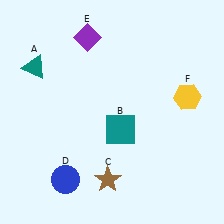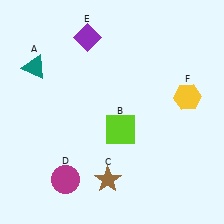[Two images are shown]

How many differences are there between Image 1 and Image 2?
There are 2 differences between the two images.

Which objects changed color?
B changed from teal to lime. D changed from blue to magenta.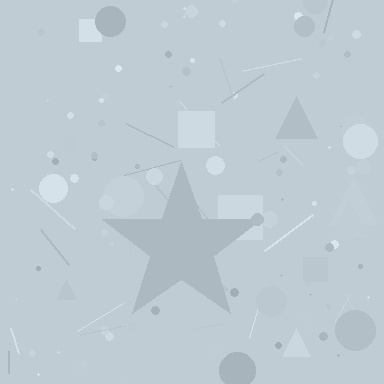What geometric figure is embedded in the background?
A star is embedded in the background.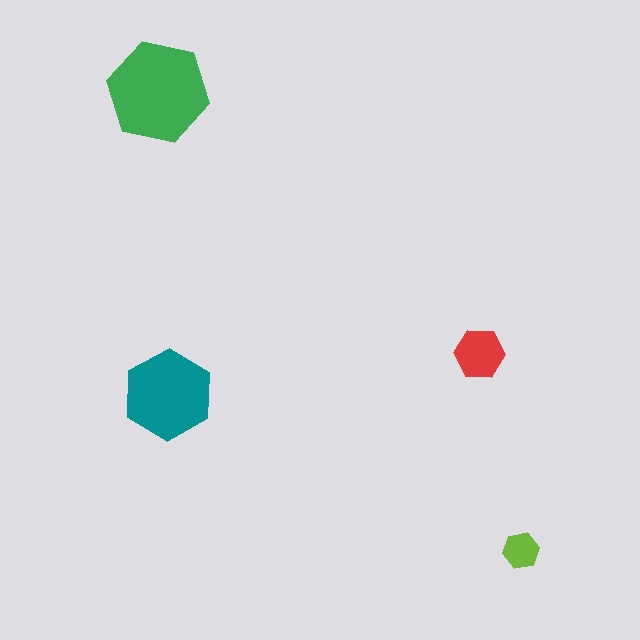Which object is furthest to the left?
The green hexagon is leftmost.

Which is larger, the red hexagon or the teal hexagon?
The teal one.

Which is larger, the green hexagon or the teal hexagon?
The green one.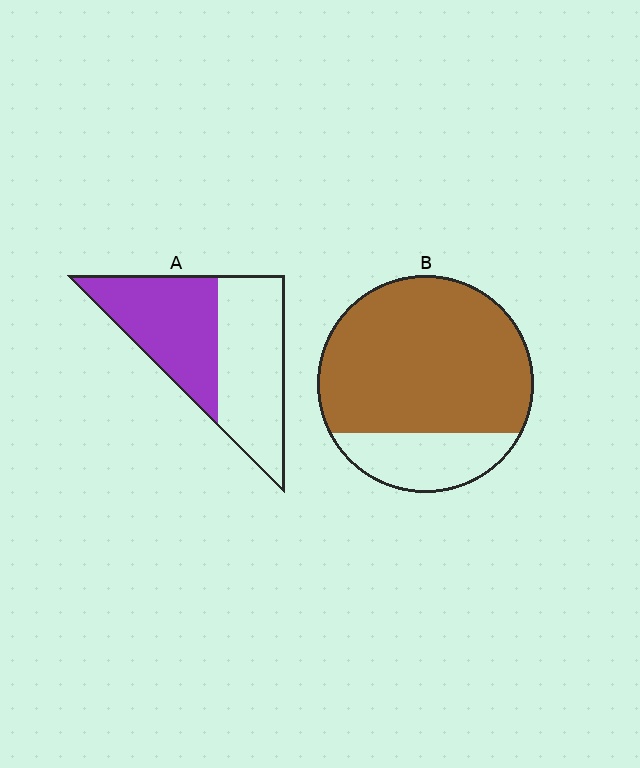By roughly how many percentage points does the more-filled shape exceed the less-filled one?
By roughly 30 percentage points (B over A).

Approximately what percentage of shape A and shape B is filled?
A is approximately 50% and B is approximately 80%.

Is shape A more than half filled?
Roughly half.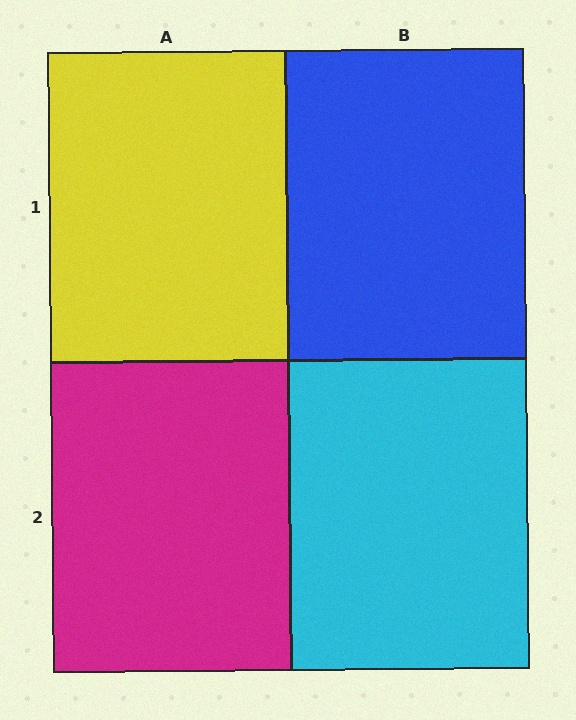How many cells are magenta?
1 cell is magenta.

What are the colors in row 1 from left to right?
Yellow, blue.